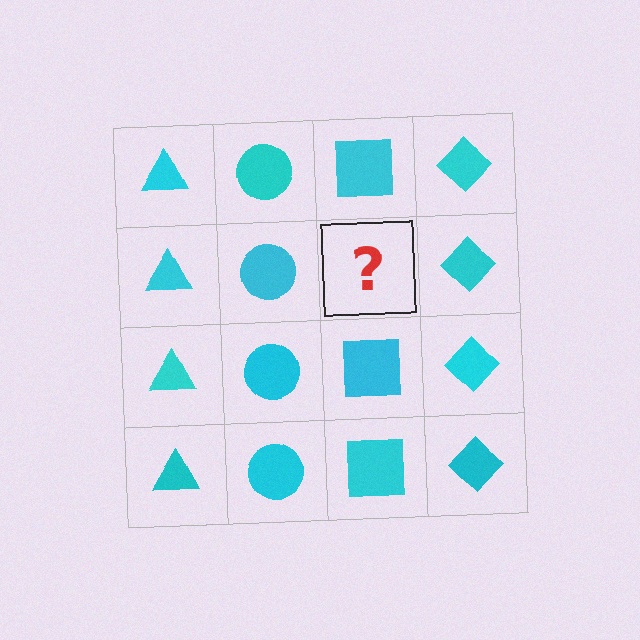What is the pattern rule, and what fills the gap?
The rule is that each column has a consistent shape. The gap should be filled with a cyan square.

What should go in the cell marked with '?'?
The missing cell should contain a cyan square.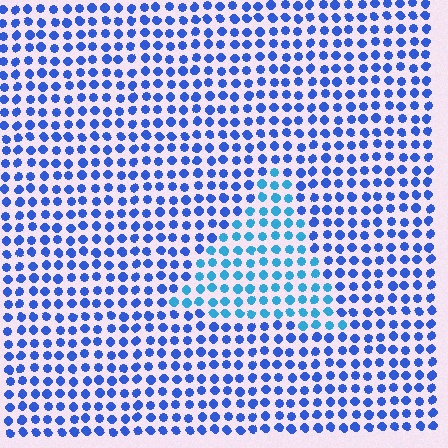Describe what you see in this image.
The image is filled with small blue elements in a uniform arrangement. A triangle-shaped region is visible where the elements are tinted to a slightly different hue, forming a subtle color boundary.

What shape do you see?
I see a triangle.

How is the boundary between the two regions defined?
The boundary is defined purely by a slight shift in hue (about 29 degrees). Spacing, size, and orientation are identical on both sides.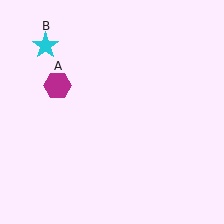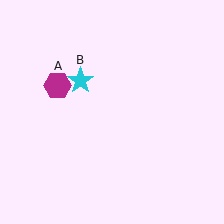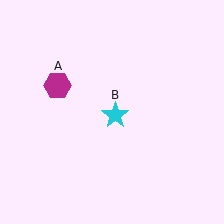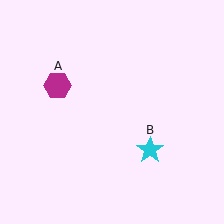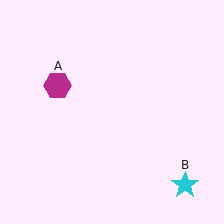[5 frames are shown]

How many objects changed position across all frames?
1 object changed position: cyan star (object B).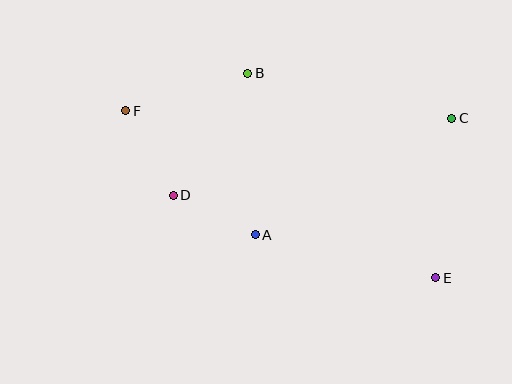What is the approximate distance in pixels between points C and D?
The distance between C and D is approximately 289 pixels.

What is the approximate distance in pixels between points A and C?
The distance between A and C is approximately 228 pixels.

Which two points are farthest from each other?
Points E and F are farthest from each other.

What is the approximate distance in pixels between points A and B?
The distance between A and B is approximately 162 pixels.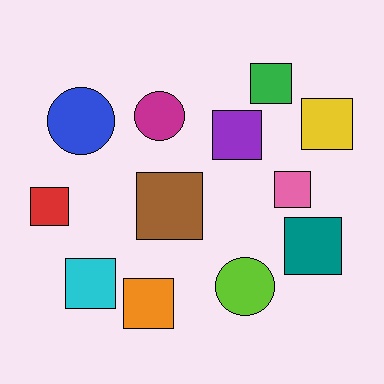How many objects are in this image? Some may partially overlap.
There are 12 objects.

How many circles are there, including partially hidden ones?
There are 3 circles.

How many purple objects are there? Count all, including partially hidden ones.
There is 1 purple object.